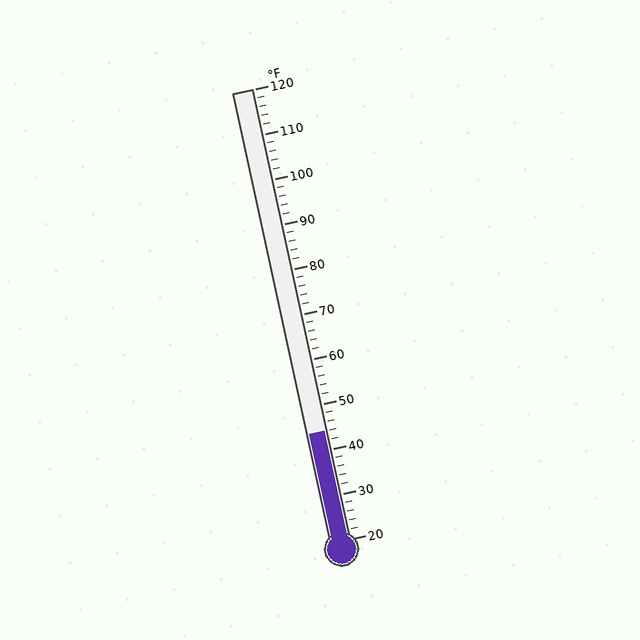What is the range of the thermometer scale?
The thermometer scale ranges from 20°F to 120°F.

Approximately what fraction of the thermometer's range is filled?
The thermometer is filled to approximately 25% of its range.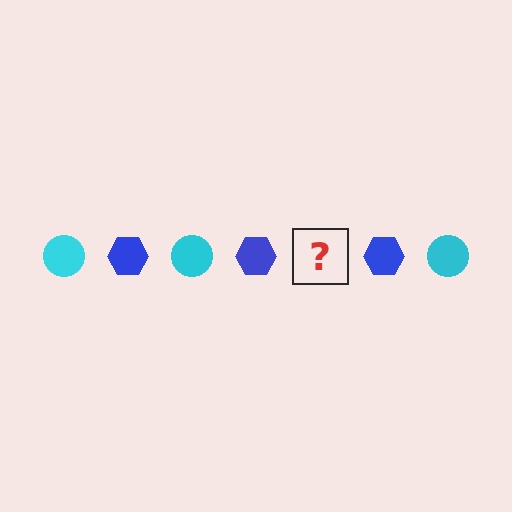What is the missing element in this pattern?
The missing element is a cyan circle.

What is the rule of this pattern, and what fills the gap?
The rule is that the pattern alternates between cyan circle and blue hexagon. The gap should be filled with a cyan circle.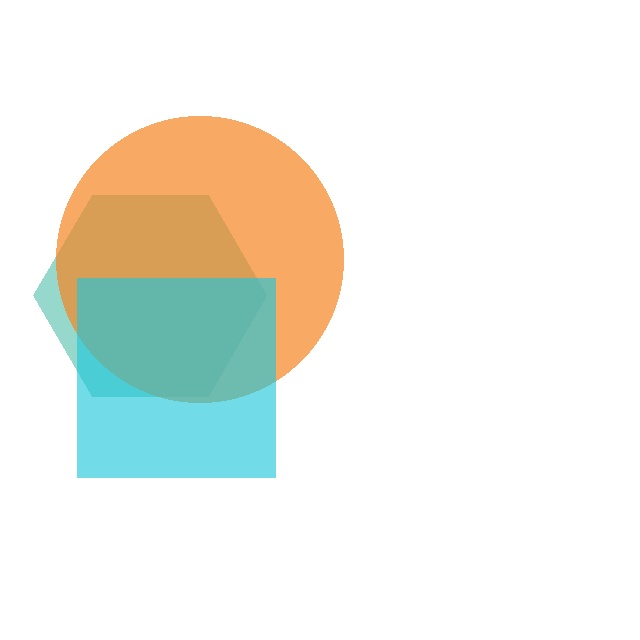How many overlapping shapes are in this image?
There are 3 overlapping shapes in the image.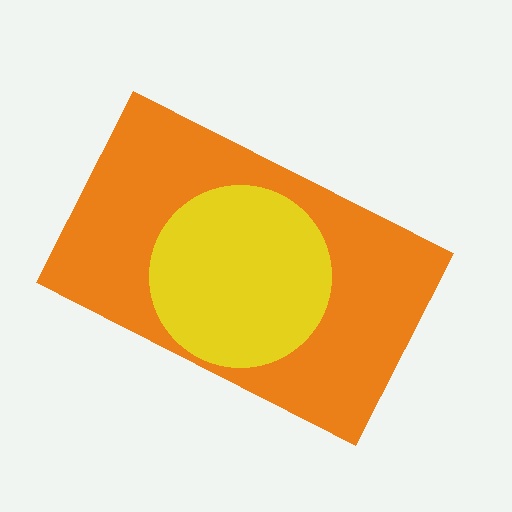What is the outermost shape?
The orange rectangle.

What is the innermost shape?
The yellow circle.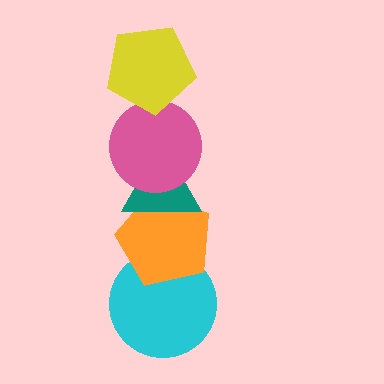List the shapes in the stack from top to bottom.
From top to bottom: the yellow pentagon, the pink circle, the teal triangle, the orange pentagon, the cyan circle.